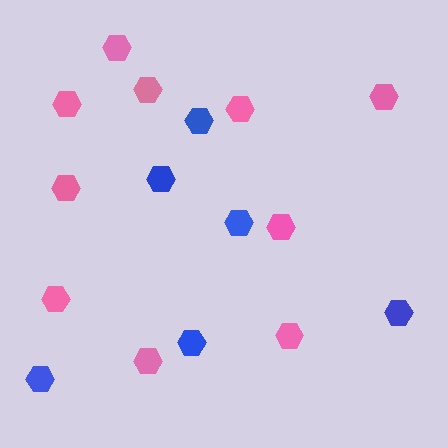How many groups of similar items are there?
There are 2 groups: one group of pink hexagons (10) and one group of blue hexagons (6).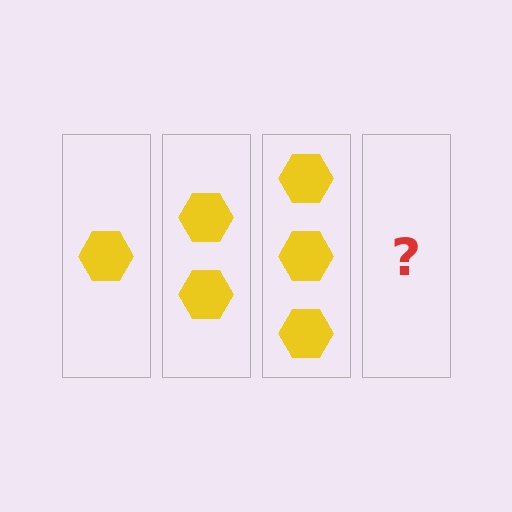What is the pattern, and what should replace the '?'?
The pattern is that each step adds one more hexagon. The '?' should be 4 hexagons.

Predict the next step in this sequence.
The next step is 4 hexagons.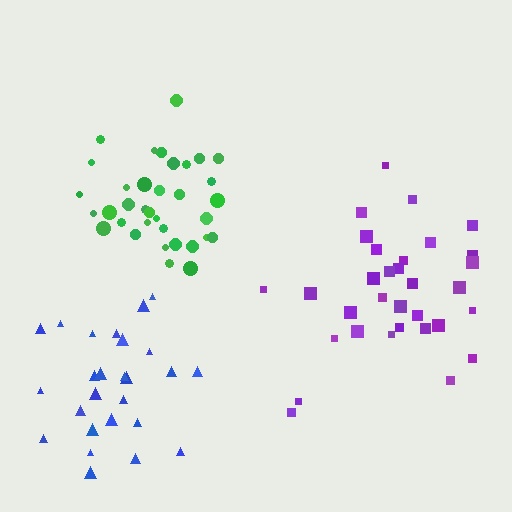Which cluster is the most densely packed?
Green.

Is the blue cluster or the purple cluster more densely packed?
Blue.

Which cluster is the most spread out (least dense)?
Purple.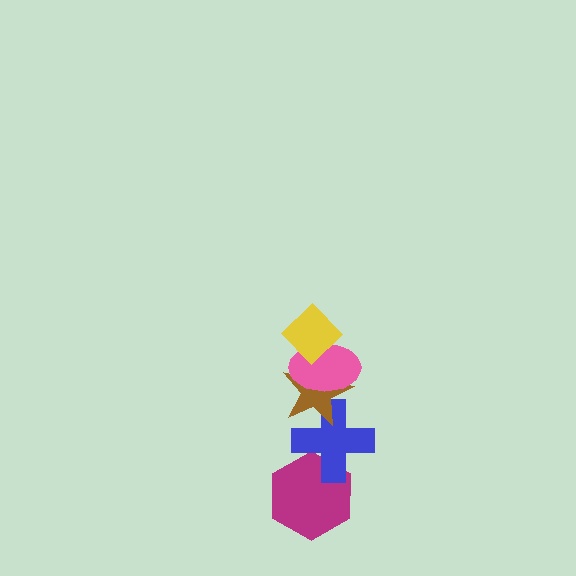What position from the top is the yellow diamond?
The yellow diamond is 1st from the top.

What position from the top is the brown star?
The brown star is 3rd from the top.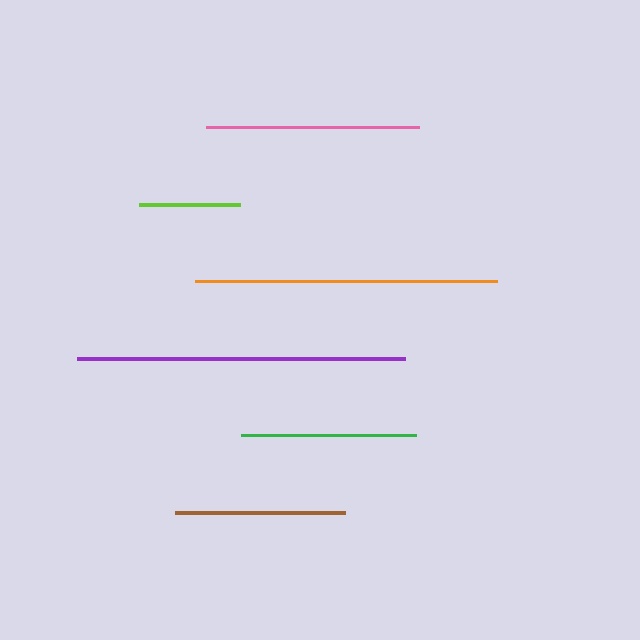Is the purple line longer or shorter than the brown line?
The purple line is longer than the brown line.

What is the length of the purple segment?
The purple segment is approximately 328 pixels long.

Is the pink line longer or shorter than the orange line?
The orange line is longer than the pink line.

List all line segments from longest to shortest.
From longest to shortest: purple, orange, pink, green, brown, lime.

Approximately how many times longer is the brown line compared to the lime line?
The brown line is approximately 1.7 times the length of the lime line.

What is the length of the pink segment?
The pink segment is approximately 213 pixels long.